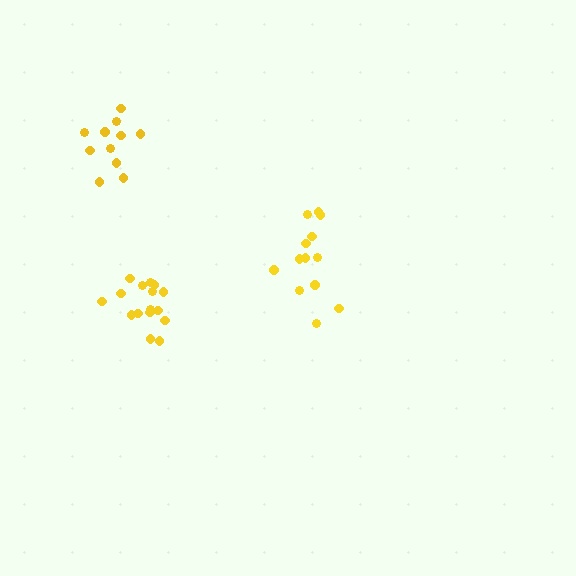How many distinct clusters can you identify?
There are 3 distinct clusters.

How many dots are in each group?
Group 1: 13 dots, Group 2: 16 dots, Group 3: 11 dots (40 total).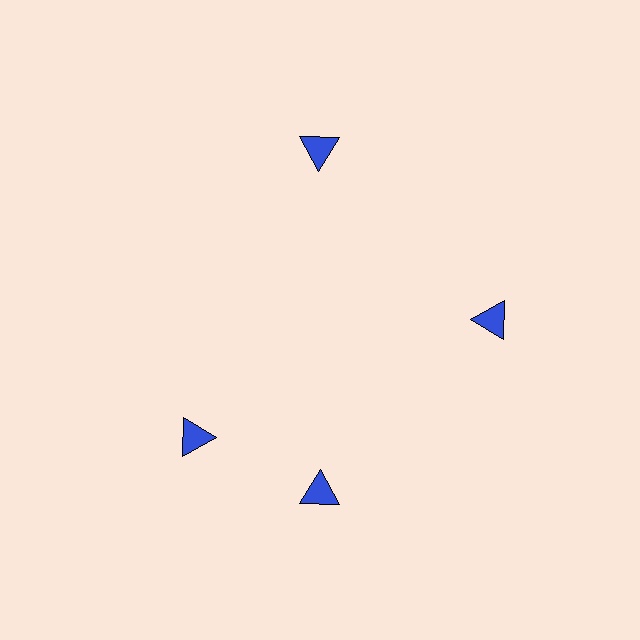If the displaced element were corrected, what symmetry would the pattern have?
It would have 4-fold rotational symmetry — the pattern would map onto itself every 90 degrees.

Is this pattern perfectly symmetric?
No. The 4 blue triangles are arranged in a ring, but one element near the 9 o'clock position is rotated out of alignment along the ring, breaking the 4-fold rotational symmetry.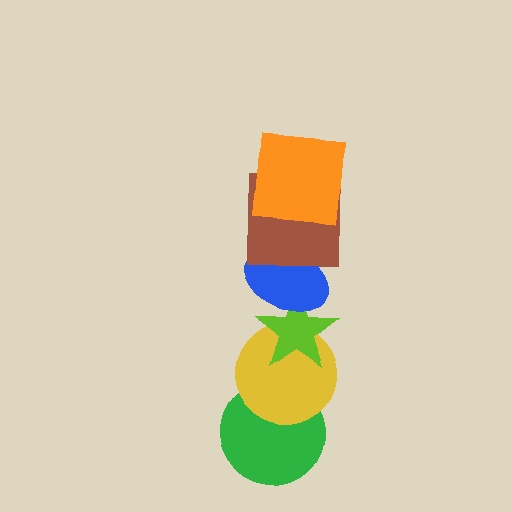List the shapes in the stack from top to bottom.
From top to bottom: the orange square, the brown square, the blue ellipse, the lime star, the yellow circle, the green circle.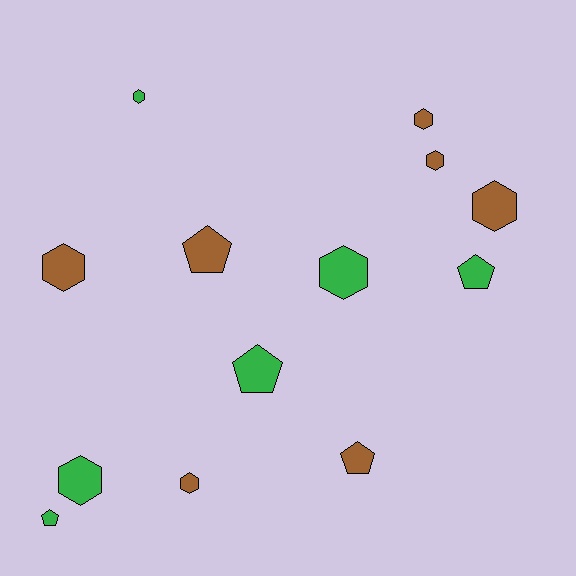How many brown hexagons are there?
There are 5 brown hexagons.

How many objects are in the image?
There are 13 objects.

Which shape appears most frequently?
Hexagon, with 8 objects.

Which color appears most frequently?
Brown, with 7 objects.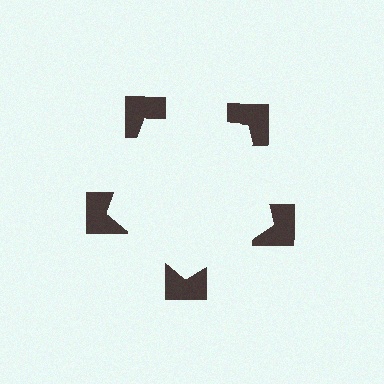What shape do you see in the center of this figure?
An illusory pentagon — its edges are inferred from the aligned wedge cuts in the notched squares, not physically drawn.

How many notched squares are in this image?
There are 5 — one at each vertex of the illusory pentagon.